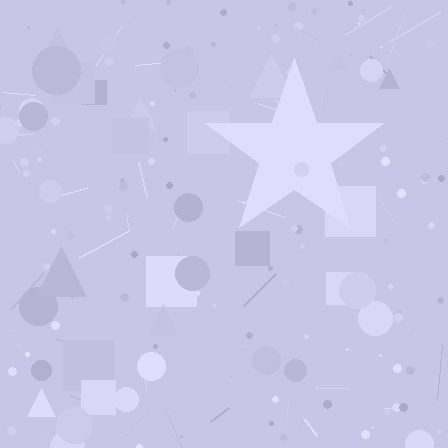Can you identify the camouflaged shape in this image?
The camouflaged shape is a star.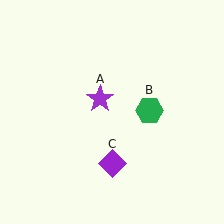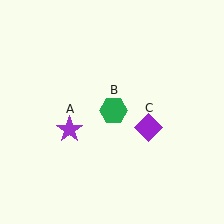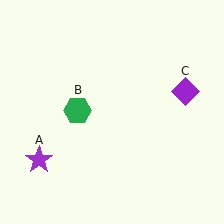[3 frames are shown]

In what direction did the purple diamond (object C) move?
The purple diamond (object C) moved up and to the right.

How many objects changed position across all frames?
3 objects changed position: purple star (object A), green hexagon (object B), purple diamond (object C).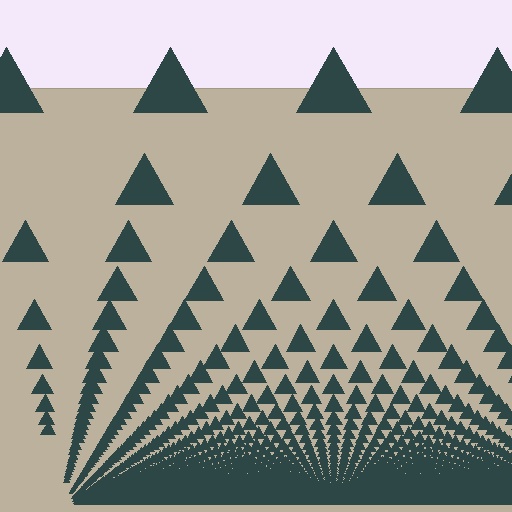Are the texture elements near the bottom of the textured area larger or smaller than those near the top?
Smaller. The gradient is inverted — elements near the bottom are smaller and denser.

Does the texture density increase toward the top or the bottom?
Density increases toward the bottom.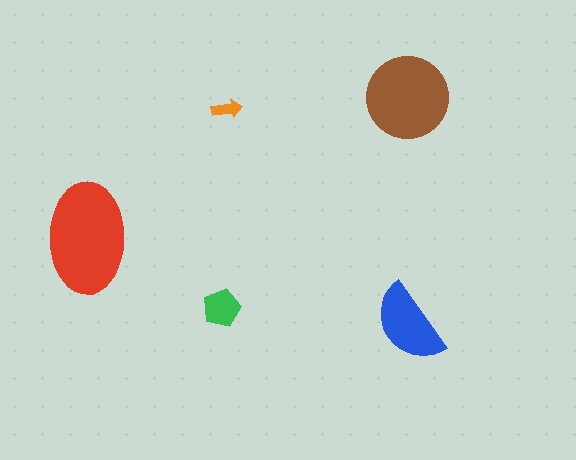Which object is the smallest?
The orange arrow.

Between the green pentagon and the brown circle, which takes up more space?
The brown circle.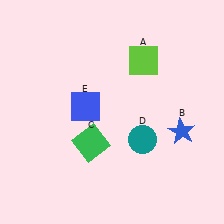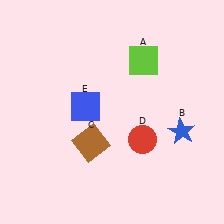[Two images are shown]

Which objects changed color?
C changed from green to brown. D changed from teal to red.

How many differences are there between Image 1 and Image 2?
There are 2 differences between the two images.